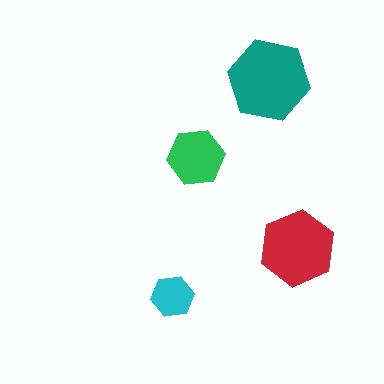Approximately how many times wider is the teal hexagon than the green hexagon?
About 1.5 times wider.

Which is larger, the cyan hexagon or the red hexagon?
The red one.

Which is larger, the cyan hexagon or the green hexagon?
The green one.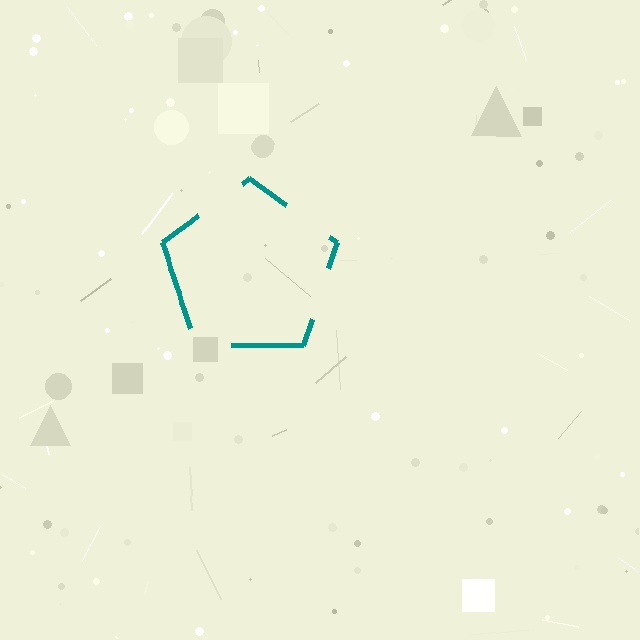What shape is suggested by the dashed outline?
The dashed outline suggests a pentagon.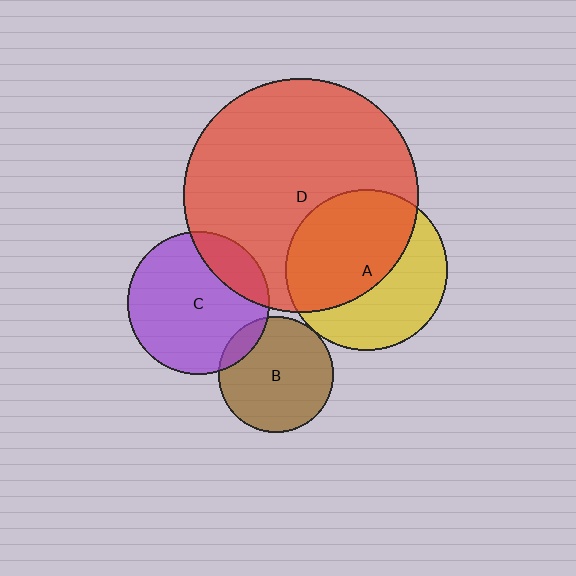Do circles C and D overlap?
Yes.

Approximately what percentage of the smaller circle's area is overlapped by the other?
Approximately 20%.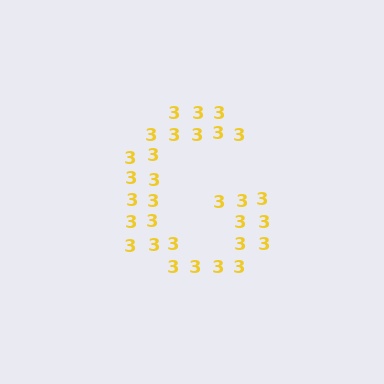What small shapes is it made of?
It is made of small digit 3's.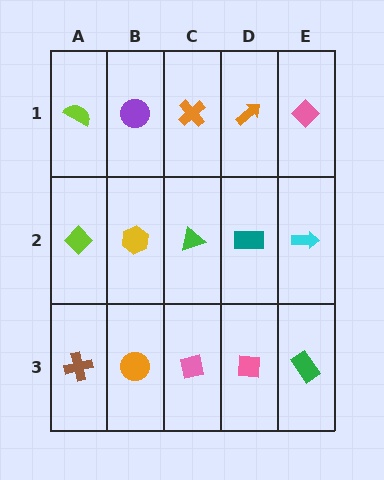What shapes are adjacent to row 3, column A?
A lime diamond (row 2, column A), an orange circle (row 3, column B).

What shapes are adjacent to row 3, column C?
A green triangle (row 2, column C), an orange circle (row 3, column B), a pink square (row 3, column D).